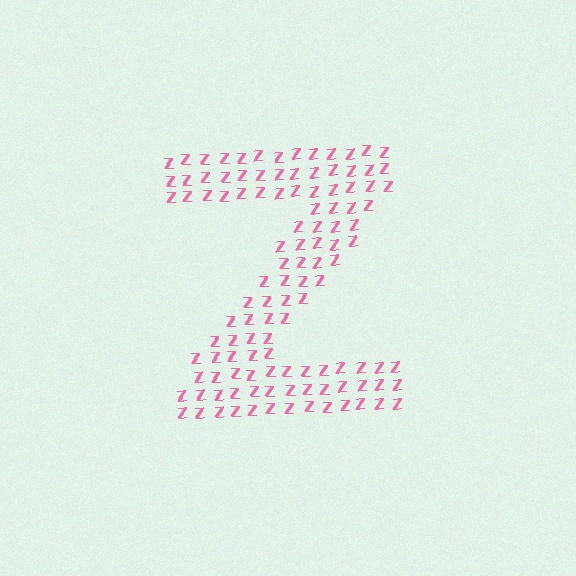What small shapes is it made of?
It is made of small letter Z's.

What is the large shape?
The large shape is the letter Z.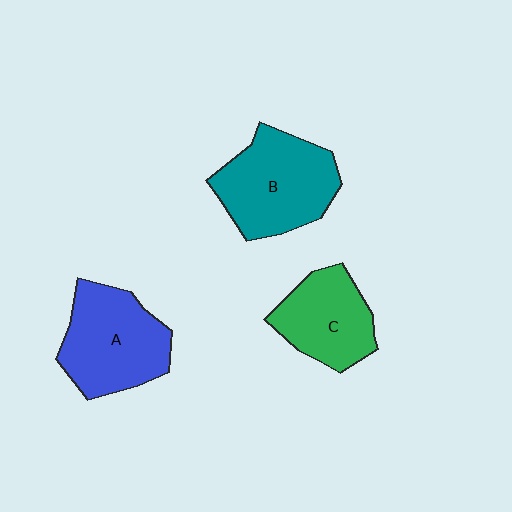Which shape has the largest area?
Shape B (teal).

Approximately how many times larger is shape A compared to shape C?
Approximately 1.3 times.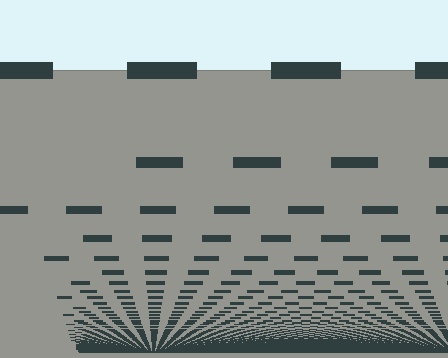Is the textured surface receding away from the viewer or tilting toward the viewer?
The surface appears to tilt toward the viewer. Texture elements get larger and sparser toward the top.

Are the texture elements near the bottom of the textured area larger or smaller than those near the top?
Smaller. The gradient is inverted — elements near the bottom are smaller and denser.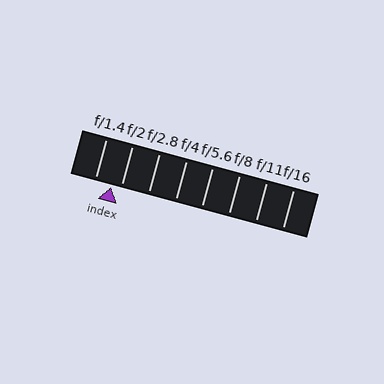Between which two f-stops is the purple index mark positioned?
The index mark is between f/1.4 and f/2.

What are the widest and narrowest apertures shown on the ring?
The widest aperture shown is f/1.4 and the narrowest is f/16.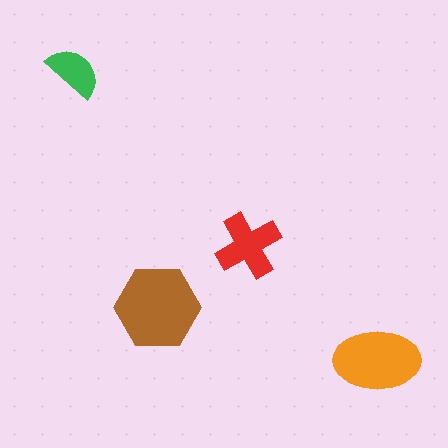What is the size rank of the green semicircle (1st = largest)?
4th.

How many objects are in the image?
There are 4 objects in the image.